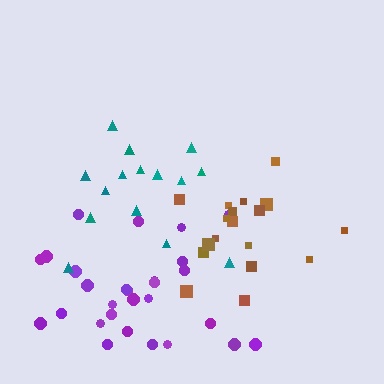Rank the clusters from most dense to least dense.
brown, teal, purple.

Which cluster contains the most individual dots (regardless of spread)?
Purple (28).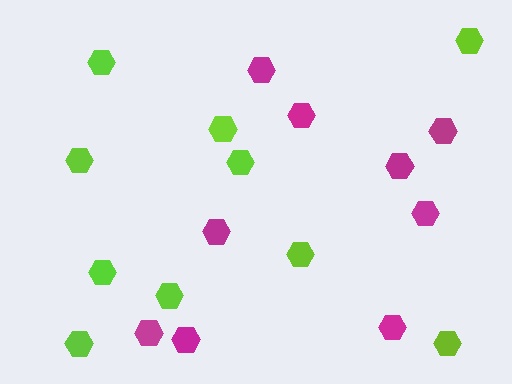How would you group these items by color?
There are 2 groups: one group of magenta hexagons (9) and one group of lime hexagons (10).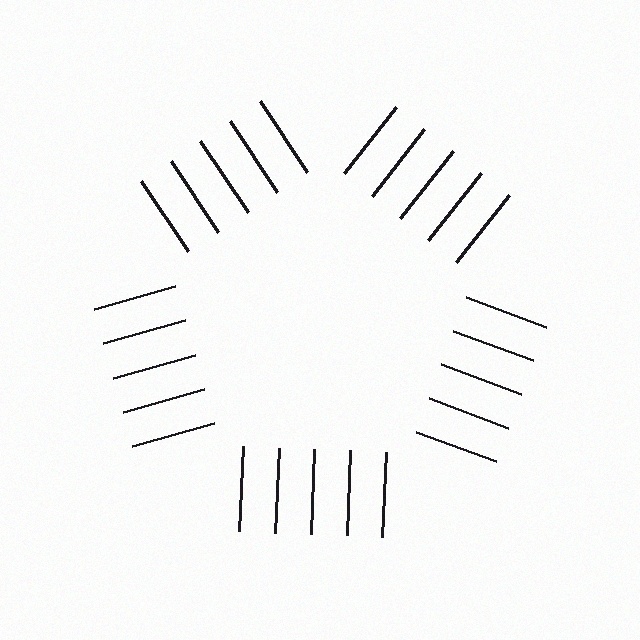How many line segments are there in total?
25 — 5 along each of the 5 edges.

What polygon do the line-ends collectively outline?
An illusory pentagon — the line segments terminate on its edges but no continuous stroke is drawn.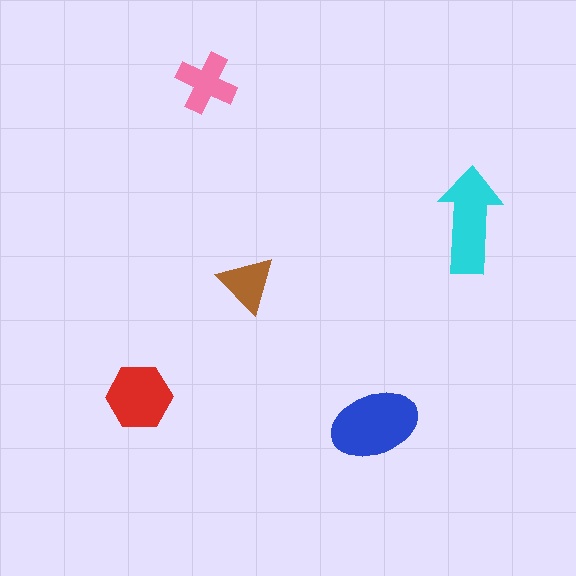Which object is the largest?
The blue ellipse.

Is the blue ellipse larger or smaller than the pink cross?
Larger.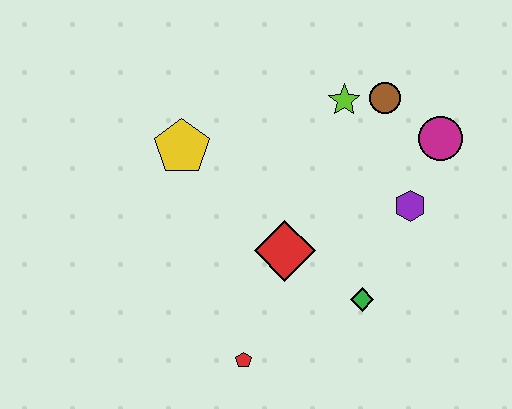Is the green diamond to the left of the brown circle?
Yes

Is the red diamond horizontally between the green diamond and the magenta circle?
No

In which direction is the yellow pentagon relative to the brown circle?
The yellow pentagon is to the left of the brown circle.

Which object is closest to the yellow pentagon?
The red diamond is closest to the yellow pentagon.